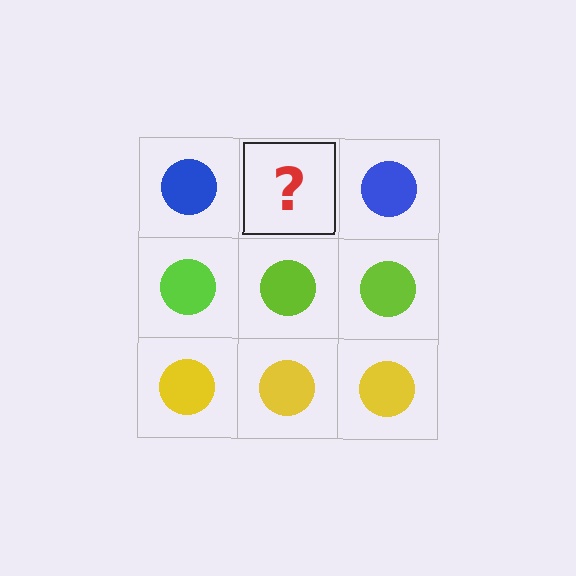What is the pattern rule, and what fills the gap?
The rule is that each row has a consistent color. The gap should be filled with a blue circle.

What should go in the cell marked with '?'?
The missing cell should contain a blue circle.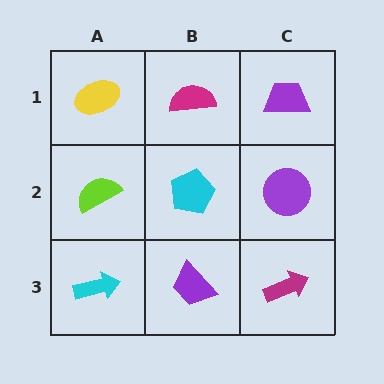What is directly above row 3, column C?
A purple circle.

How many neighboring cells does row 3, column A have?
2.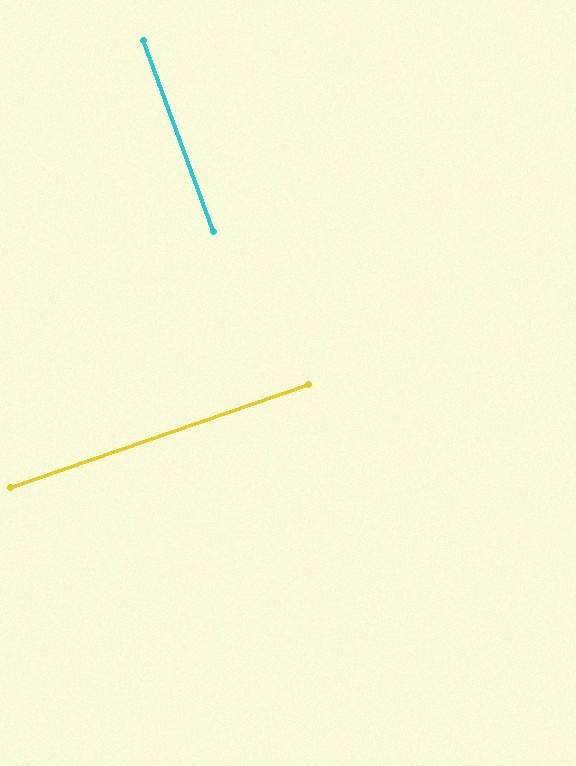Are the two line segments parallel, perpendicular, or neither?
Perpendicular — they meet at approximately 89°.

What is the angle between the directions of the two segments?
Approximately 89 degrees.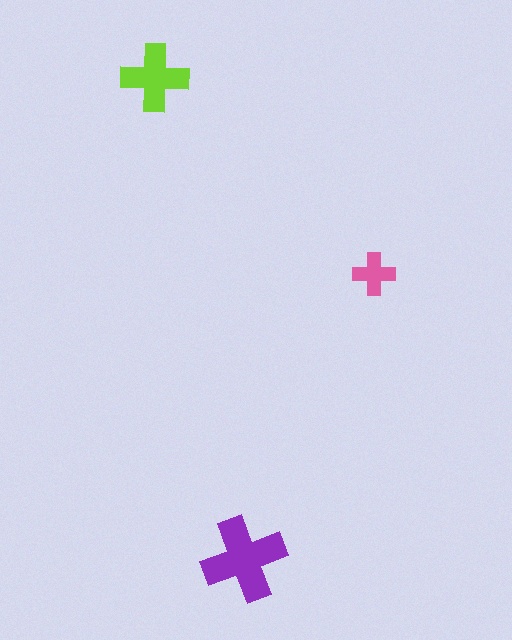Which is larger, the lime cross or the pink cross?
The lime one.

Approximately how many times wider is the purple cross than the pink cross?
About 2 times wider.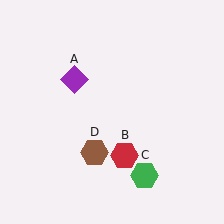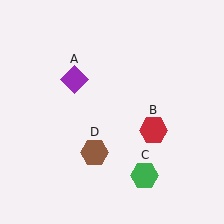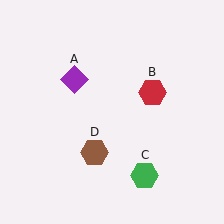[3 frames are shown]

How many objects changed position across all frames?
1 object changed position: red hexagon (object B).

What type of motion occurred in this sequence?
The red hexagon (object B) rotated counterclockwise around the center of the scene.